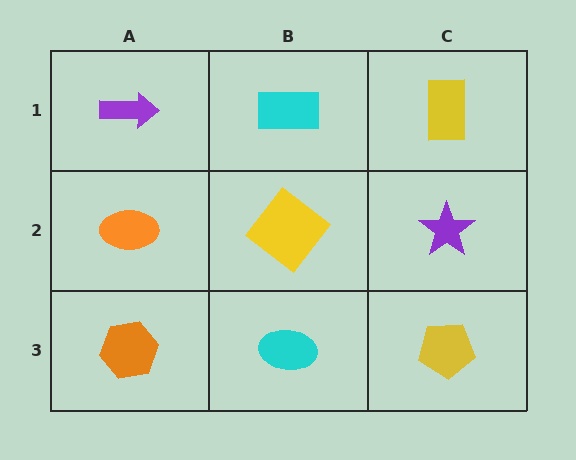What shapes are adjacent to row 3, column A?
An orange ellipse (row 2, column A), a cyan ellipse (row 3, column B).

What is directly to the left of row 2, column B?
An orange ellipse.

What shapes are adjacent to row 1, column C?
A purple star (row 2, column C), a cyan rectangle (row 1, column B).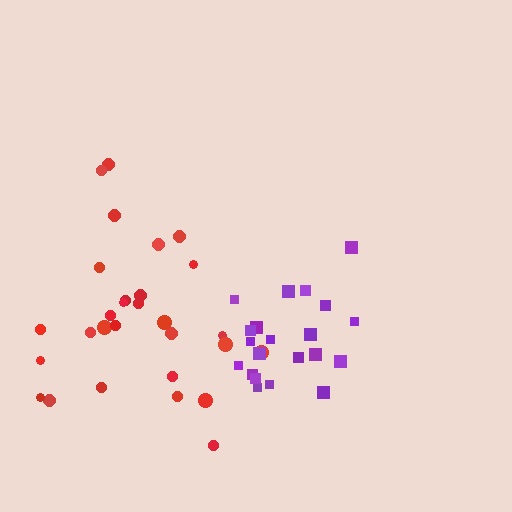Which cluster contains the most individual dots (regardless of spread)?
Red (29).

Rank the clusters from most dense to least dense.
purple, red.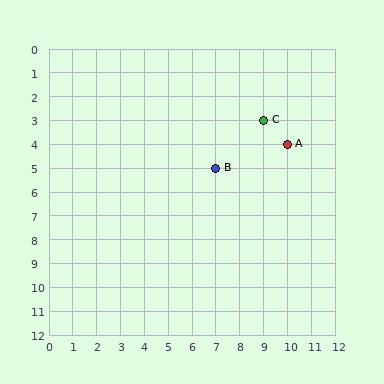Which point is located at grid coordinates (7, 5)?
Point B is at (7, 5).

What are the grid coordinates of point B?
Point B is at grid coordinates (7, 5).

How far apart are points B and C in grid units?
Points B and C are 2 columns and 2 rows apart (about 2.8 grid units diagonally).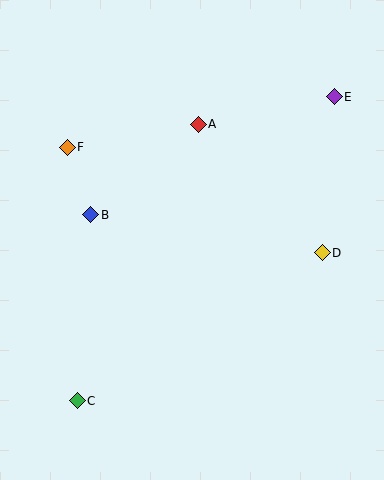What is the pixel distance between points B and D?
The distance between B and D is 235 pixels.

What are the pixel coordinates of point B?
Point B is at (91, 215).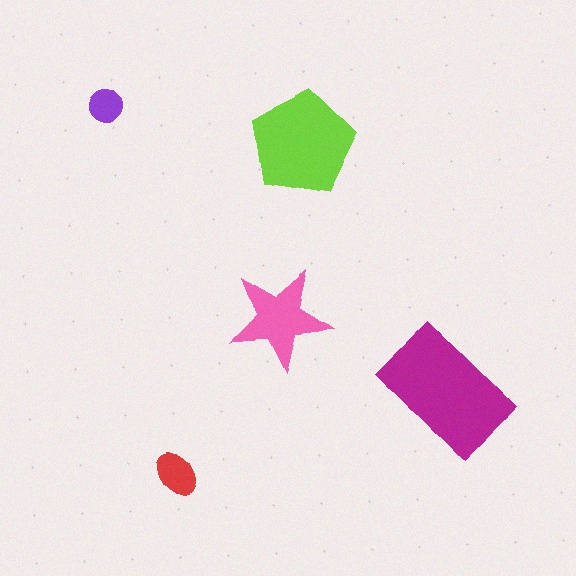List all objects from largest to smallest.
The magenta rectangle, the lime pentagon, the pink star, the red ellipse, the purple circle.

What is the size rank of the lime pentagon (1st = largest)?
2nd.